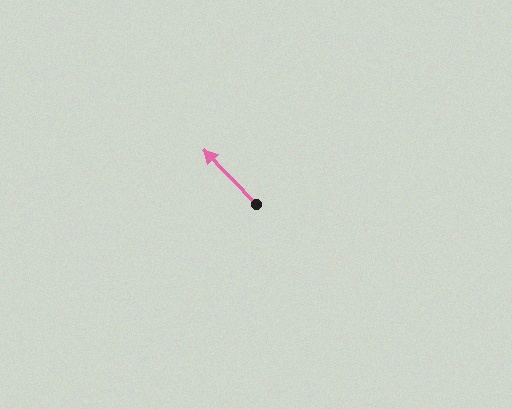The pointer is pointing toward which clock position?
Roughly 11 o'clock.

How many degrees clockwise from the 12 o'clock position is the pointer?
Approximately 316 degrees.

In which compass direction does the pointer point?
Northwest.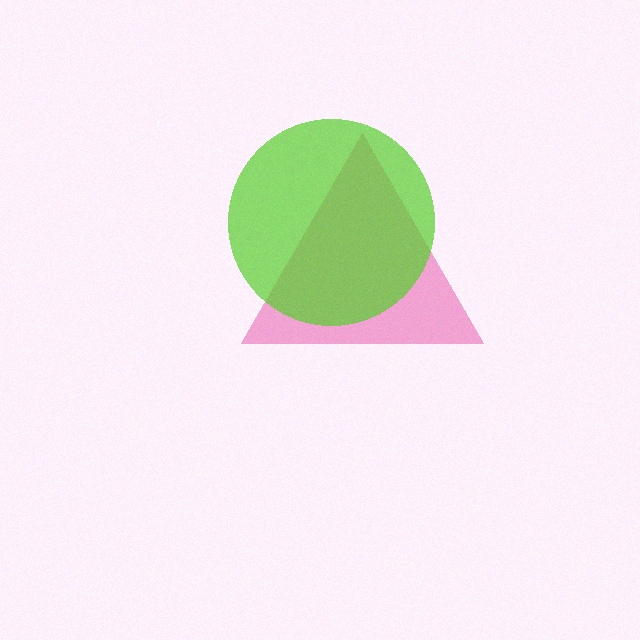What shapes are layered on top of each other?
The layered shapes are: a pink triangle, a lime circle.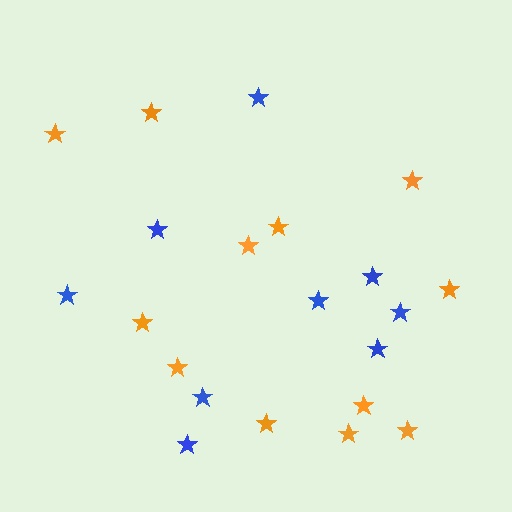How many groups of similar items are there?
There are 2 groups: one group of blue stars (9) and one group of orange stars (12).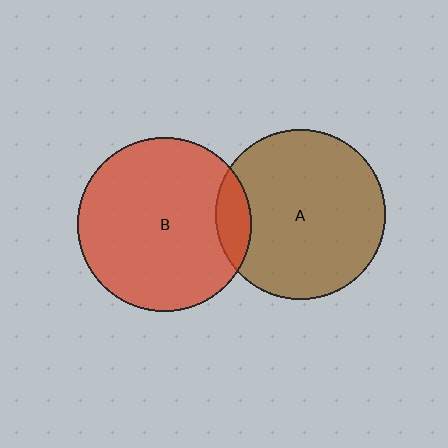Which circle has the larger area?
Circle B (red).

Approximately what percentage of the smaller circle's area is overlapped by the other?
Approximately 10%.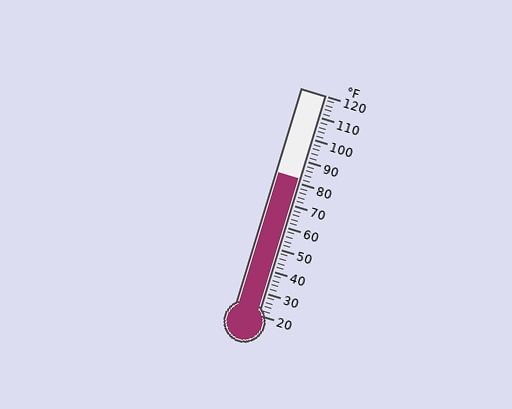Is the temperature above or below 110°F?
The temperature is below 110°F.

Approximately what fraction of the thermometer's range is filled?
The thermometer is filled to approximately 60% of its range.